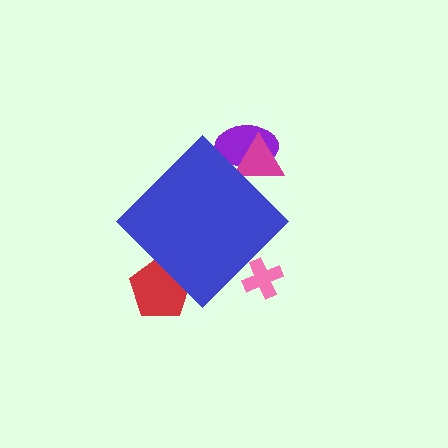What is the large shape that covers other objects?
A blue diamond.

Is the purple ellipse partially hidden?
Yes, the purple ellipse is partially hidden behind the blue diamond.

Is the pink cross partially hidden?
Yes, the pink cross is partially hidden behind the blue diamond.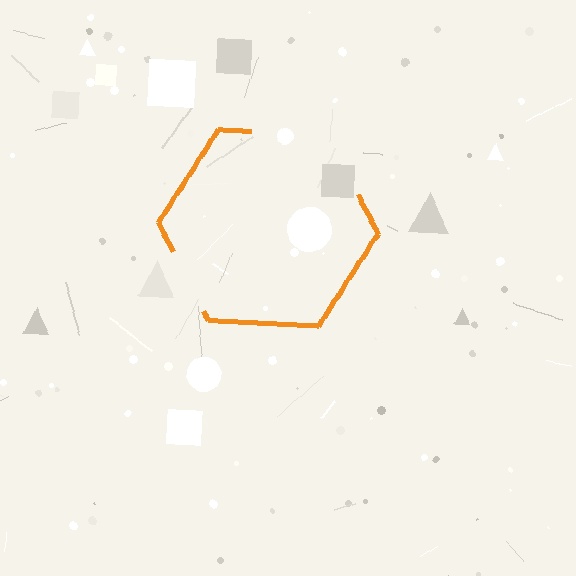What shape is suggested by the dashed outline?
The dashed outline suggests a hexagon.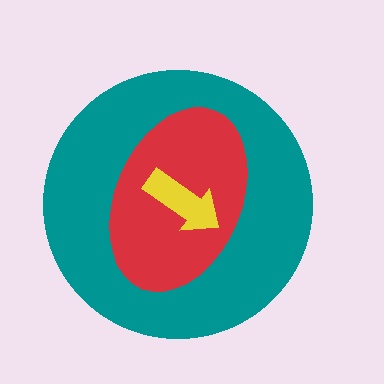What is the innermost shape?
The yellow arrow.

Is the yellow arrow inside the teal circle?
Yes.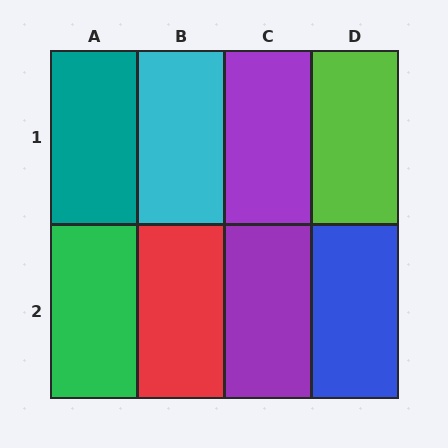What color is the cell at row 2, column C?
Purple.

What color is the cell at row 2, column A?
Green.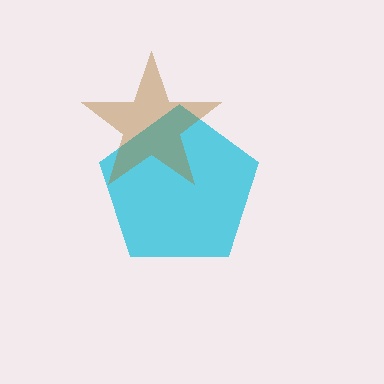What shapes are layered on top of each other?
The layered shapes are: a cyan pentagon, a brown star.